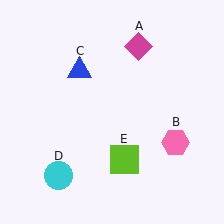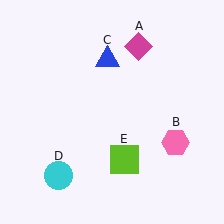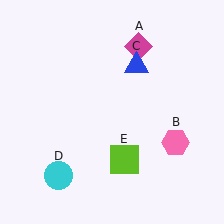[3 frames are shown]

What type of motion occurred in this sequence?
The blue triangle (object C) rotated clockwise around the center of the scene.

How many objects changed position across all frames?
1 object changed position: blue triangle (object C).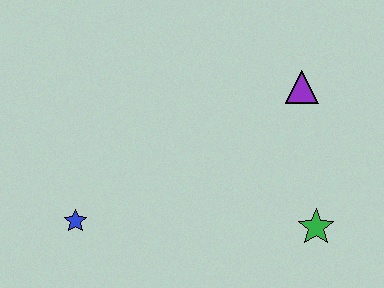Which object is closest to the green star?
The purple triangle is closest to the green star.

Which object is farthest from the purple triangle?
The blue star is farthest from the purple triangle.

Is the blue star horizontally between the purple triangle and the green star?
No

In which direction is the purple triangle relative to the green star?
The purple triangle is above the green star.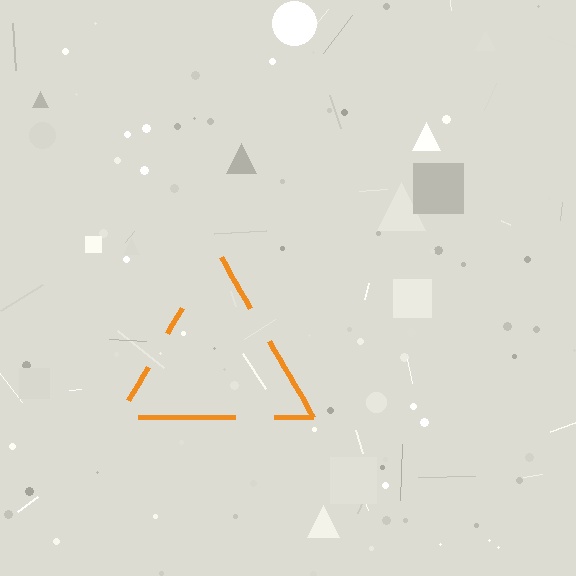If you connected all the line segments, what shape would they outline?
They would outline a triangle.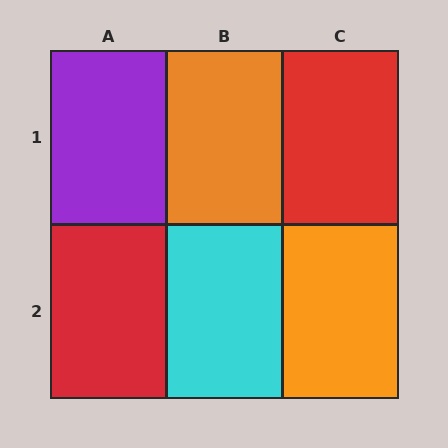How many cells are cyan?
1 cell is cyan.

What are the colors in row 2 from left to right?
Red, cyan, orange.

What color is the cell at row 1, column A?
Purple.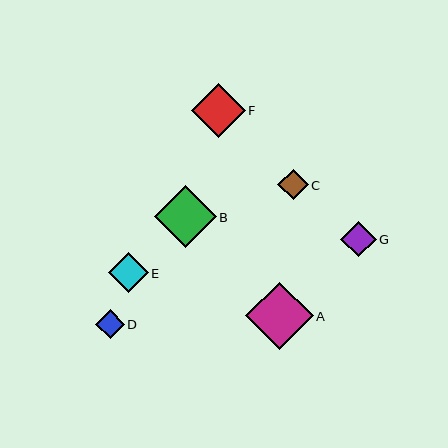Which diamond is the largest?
Diamond A is the largest with a size of approximately 67 pixels.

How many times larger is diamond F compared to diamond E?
Diamond F is approximately 1.3 times the size of diamond E.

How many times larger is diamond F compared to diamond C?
Diamond F is approximately 1.7 times the size of diamond C.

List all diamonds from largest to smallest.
From largest to smallest: A, B, F, E, G, C, D.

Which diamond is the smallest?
Diamond D is the smallest with a size of approximately 29 pixels.